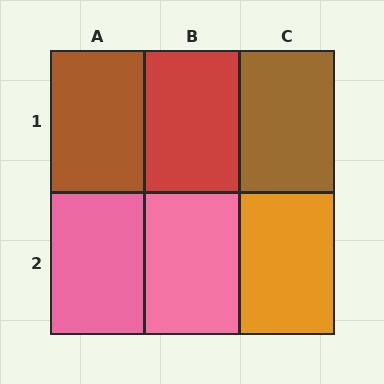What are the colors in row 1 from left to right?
Brown, red, brown.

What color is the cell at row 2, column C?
Orange.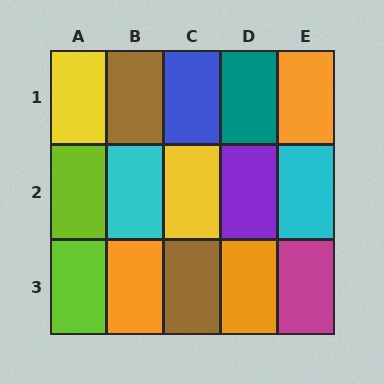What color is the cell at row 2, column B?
Cyan.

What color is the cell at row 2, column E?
Cyan.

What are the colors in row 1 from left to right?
Yellow, brown, blue, teal, orange.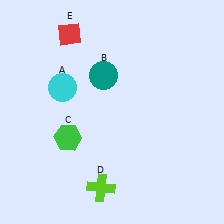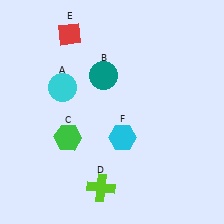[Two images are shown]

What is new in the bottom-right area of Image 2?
A cyan hexagon (F) was added in the bottom-right area of Image 2.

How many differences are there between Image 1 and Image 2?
There is 1 difference between the two images.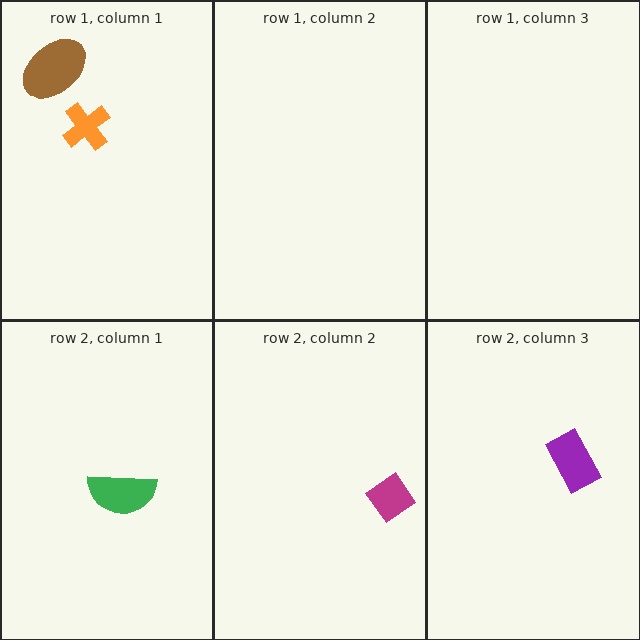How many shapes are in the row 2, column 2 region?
1.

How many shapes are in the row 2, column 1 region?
1.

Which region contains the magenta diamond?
The row 2, column 2 region.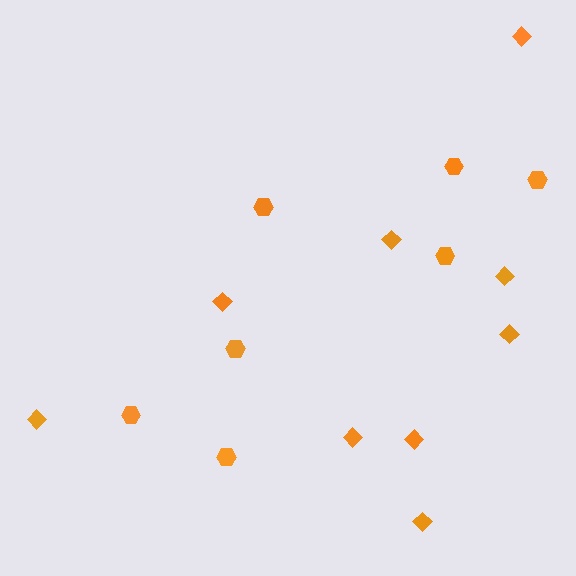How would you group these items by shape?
There are 2 groups: one group of diamonds (9) and one group of hexagons (7).